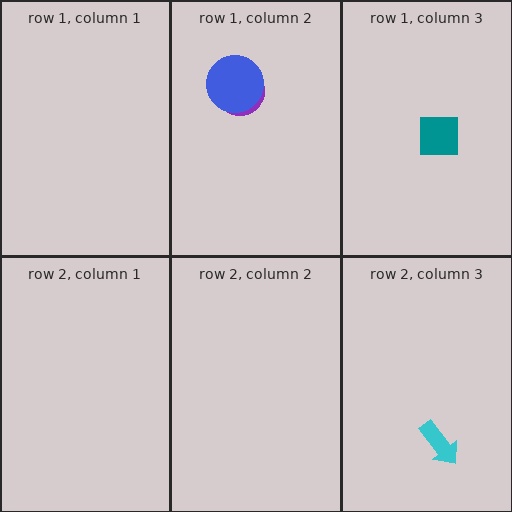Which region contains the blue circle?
The row 1, column 2 region.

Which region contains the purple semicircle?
The row 1, column 2 region.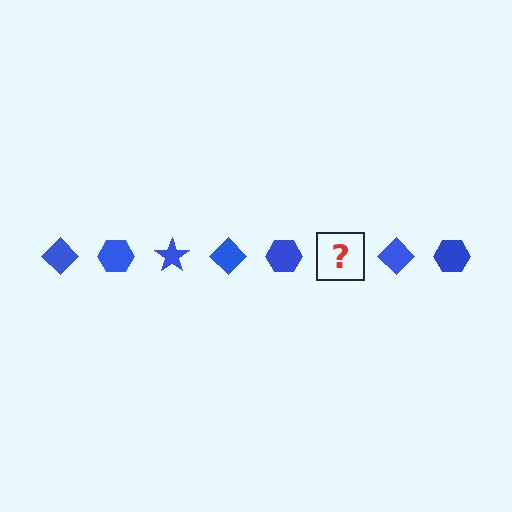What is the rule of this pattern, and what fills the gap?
The rule is that the pattern cycles through diamond, hexagon, star shapes in blue. The gap should be filled with a blue star.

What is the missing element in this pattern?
The missing element is a blue star.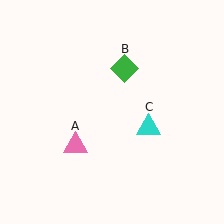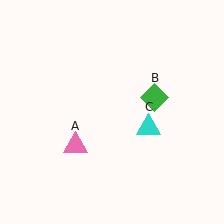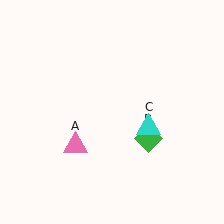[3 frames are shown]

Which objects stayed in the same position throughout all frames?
Pink triangle (object A) and cyan triangle (object C) remained stationary.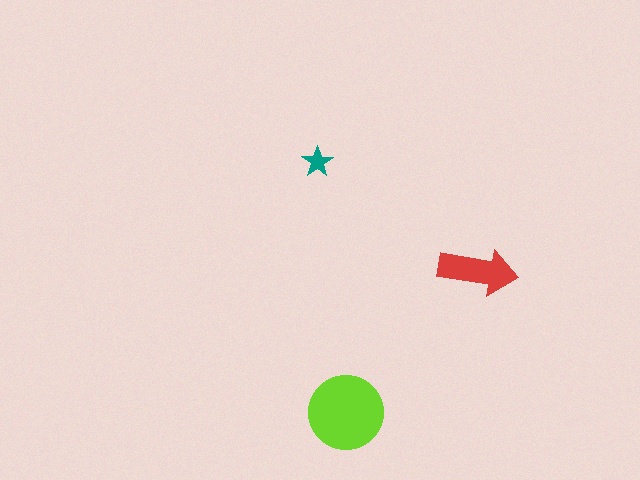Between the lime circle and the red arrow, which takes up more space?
The lime circle.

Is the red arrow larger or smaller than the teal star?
Larger.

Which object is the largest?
The lime circle.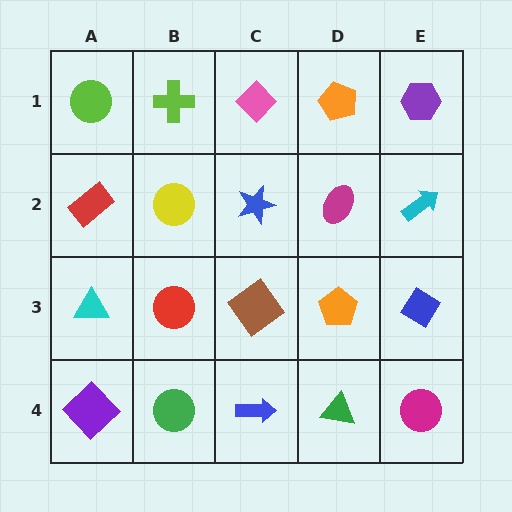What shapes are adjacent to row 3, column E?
A cyan arrow (row 2, column E), a magenta circle (row 4, column E), an orange pentagon (row 3, column D).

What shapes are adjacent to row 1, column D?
A magenta ellipse (row 2, column D), a pink diamond (row 1, column C), a purple hexagon (row 1, column E).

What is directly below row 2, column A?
A cyan triangle.